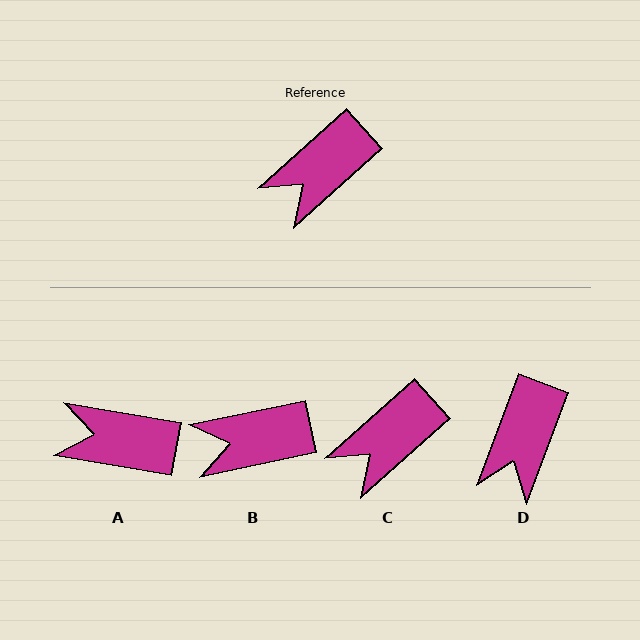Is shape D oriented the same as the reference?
No, it is off by about 27 degrees.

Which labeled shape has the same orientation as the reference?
C.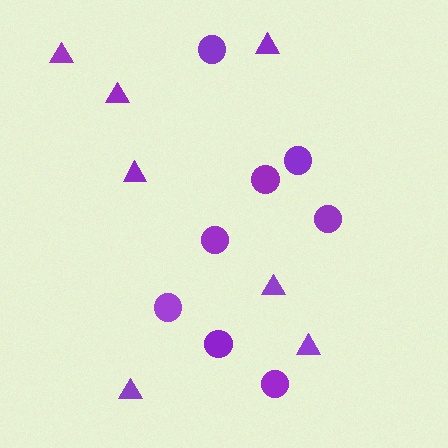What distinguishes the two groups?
There are 2 groups: one group of triangles (7) and one group of circles (8).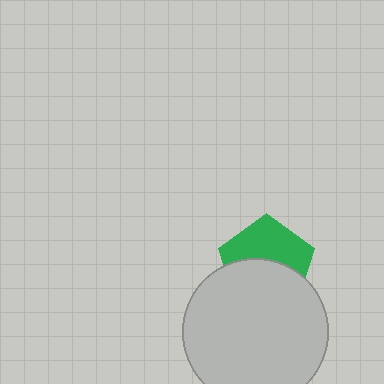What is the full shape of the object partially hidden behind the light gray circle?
The partially hidden object is a green pentagon.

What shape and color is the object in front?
The object in front is a light gray circle.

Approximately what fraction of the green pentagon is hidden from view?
Roughly 51% of the green pentagon is hidden behind the light gray circle.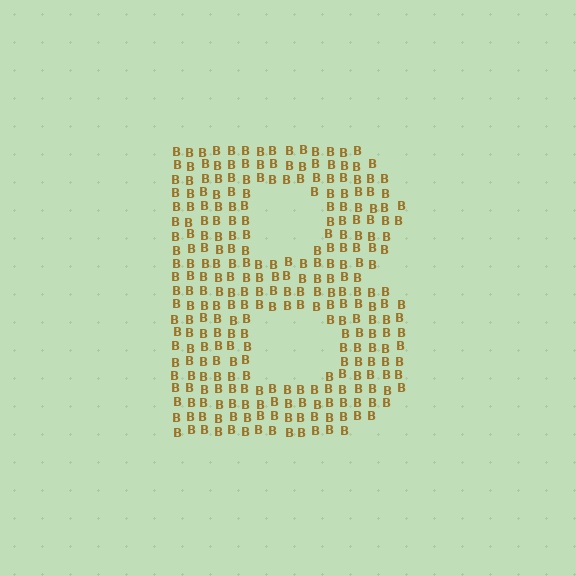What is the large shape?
The large shape is the letter B.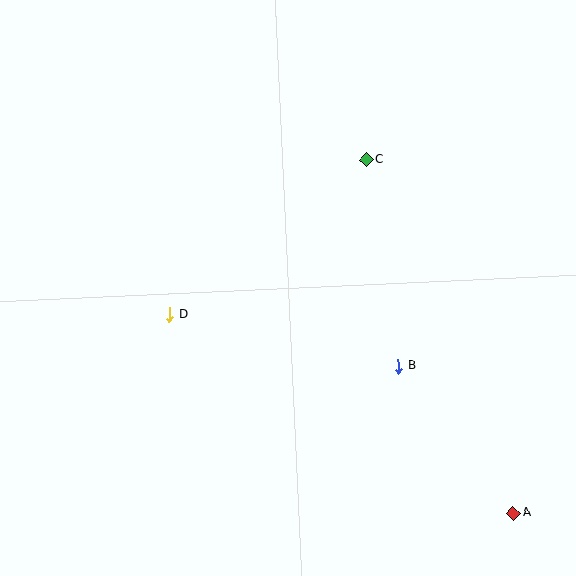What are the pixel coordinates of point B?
Point B is at (398, 366).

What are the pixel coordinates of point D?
Point D is at (170, 315).